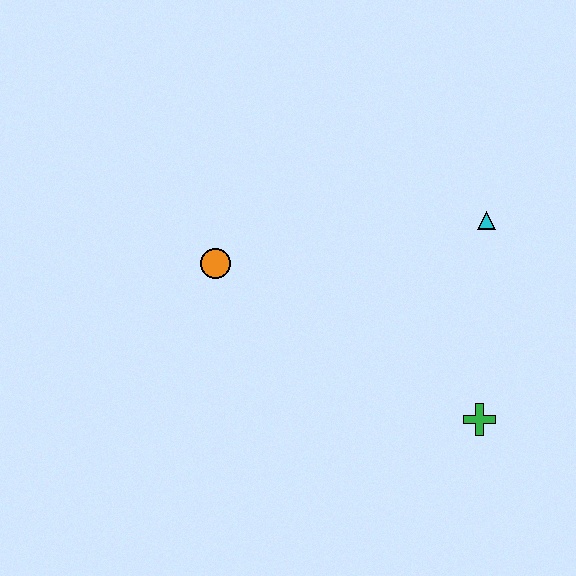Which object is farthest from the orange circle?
The green cross is farthest from the orange circle.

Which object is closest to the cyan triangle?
The green cross is closest to the cyan triangle.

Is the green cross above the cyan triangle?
No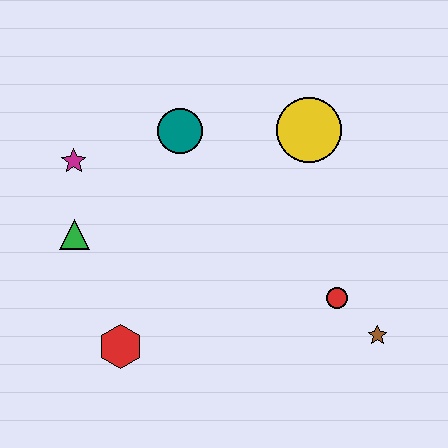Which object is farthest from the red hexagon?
The yellow circle is farthest from the red hexagon.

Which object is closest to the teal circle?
The magenta star is closest to the teal circle.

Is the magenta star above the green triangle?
Yes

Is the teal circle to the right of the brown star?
No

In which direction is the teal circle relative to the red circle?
The teal circle is above the red circle.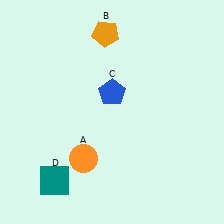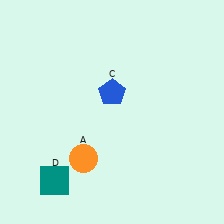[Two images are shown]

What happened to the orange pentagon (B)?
The orange pentagon (B) was removed in Image 2. It was in the top-left area of Image 1.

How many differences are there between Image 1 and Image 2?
There is 1 difference between the two images.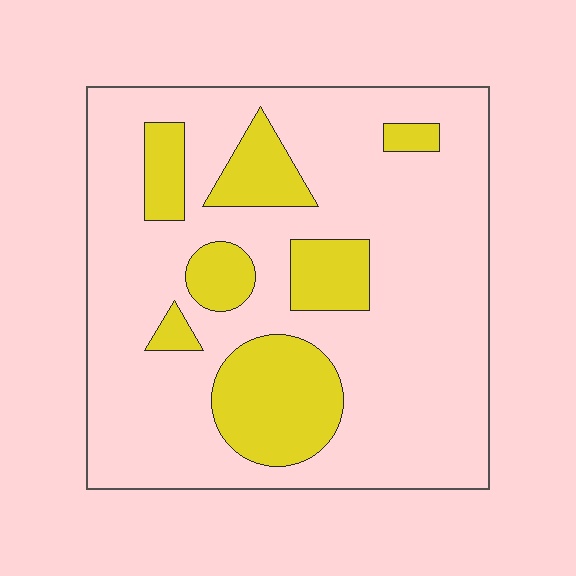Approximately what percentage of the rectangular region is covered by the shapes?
Approximately 25%.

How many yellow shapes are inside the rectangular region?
7.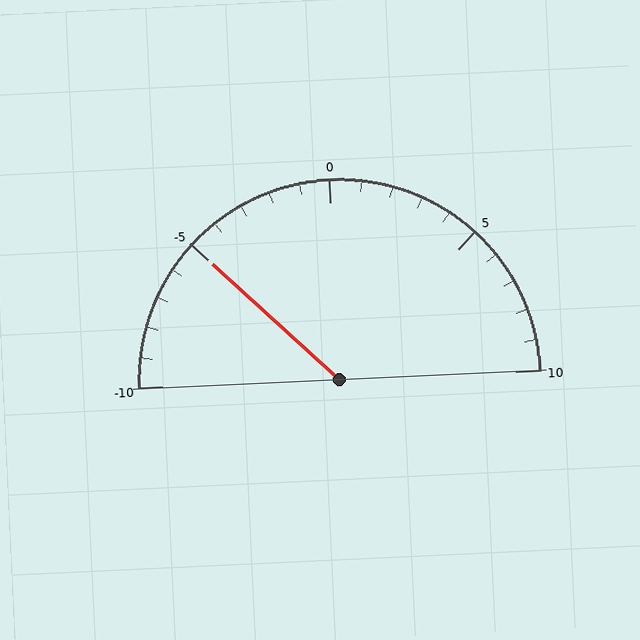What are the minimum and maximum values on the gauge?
The gauge ranges from -10 to 10.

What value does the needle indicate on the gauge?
The needle indicates approximately -5.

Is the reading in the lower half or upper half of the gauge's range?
The reading is in the lower half of the range (-10 to 10).